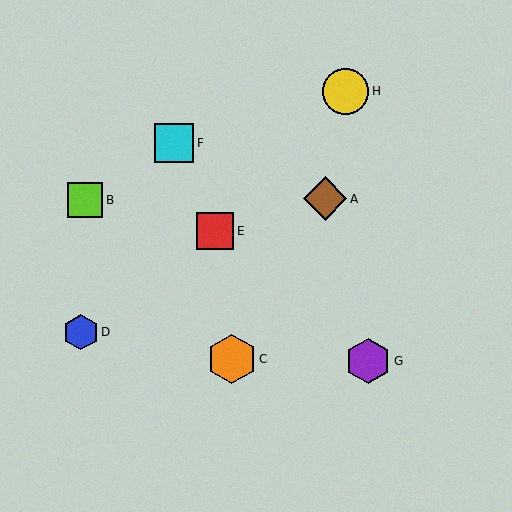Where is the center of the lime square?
The center of the lime square is at (85, 200).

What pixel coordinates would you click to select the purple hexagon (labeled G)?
Click at (368, 361) to select the purple hexagon G.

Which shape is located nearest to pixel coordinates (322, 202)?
The brown diamond (labeled A) at (325, 199) is nearest to that location.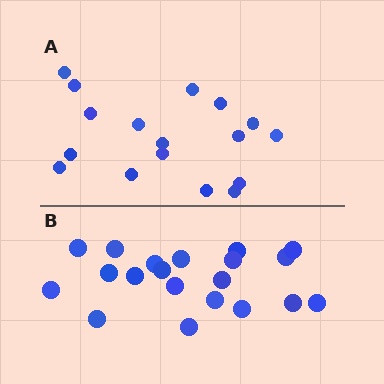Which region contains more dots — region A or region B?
Region B (the bottom region) has more dots.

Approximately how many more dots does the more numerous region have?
Region B has just a few more — roughly 2 or 3 more dots than region A.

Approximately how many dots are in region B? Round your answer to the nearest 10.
About 20 dots.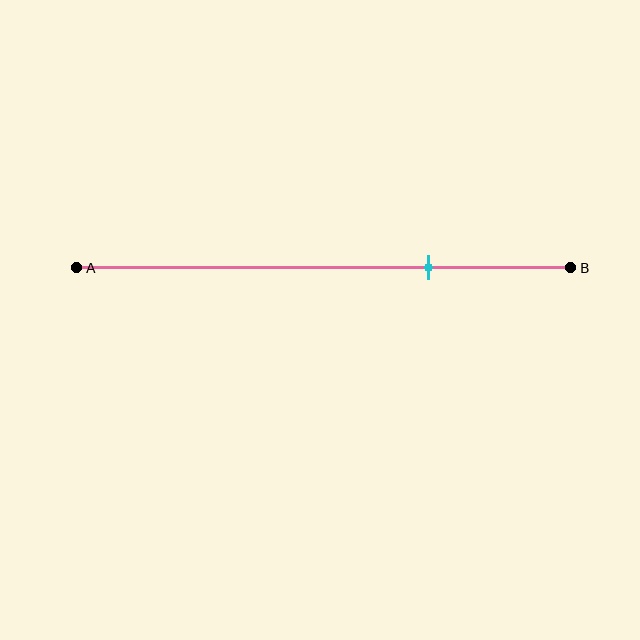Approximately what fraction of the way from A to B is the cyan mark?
The cyan mark is approximately 70% of the way from A to B.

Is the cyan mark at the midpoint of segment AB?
No, the mark is at about 70% from A, not at the 50% midpoint.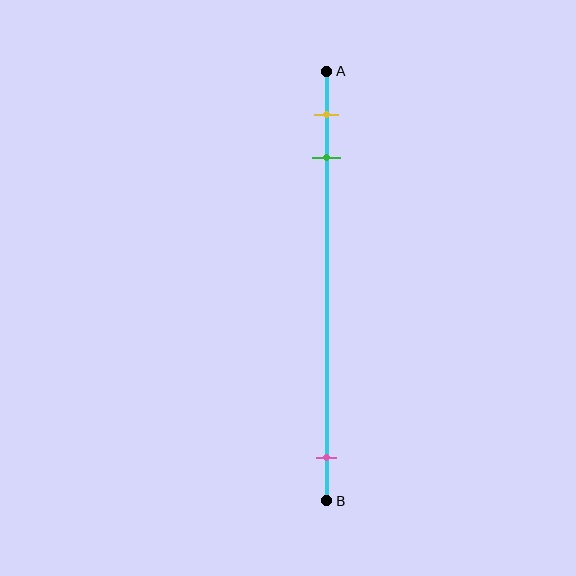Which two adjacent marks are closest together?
The yellow and green marks are the closest adjacent pair.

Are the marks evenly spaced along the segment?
No, the marks are not evenly spaced.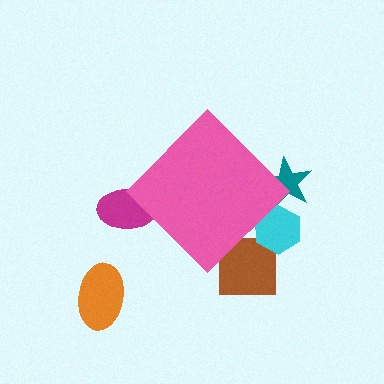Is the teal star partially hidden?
Yes, the teal star is partially hidden behind the pink diamond.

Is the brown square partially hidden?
Yes, the brown square is partially hidden behind the pink diamond.